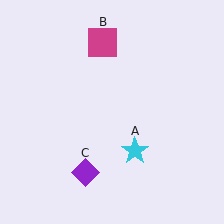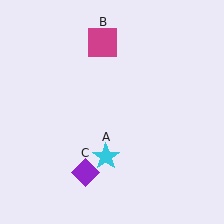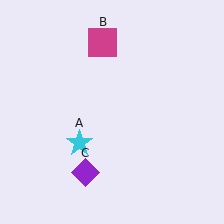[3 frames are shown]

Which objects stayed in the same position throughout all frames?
Magenta square (object B) and purple diamond (object C) remained stationary.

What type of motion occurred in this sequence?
The cyan star (object A) rotated clockwise around the center of the scene.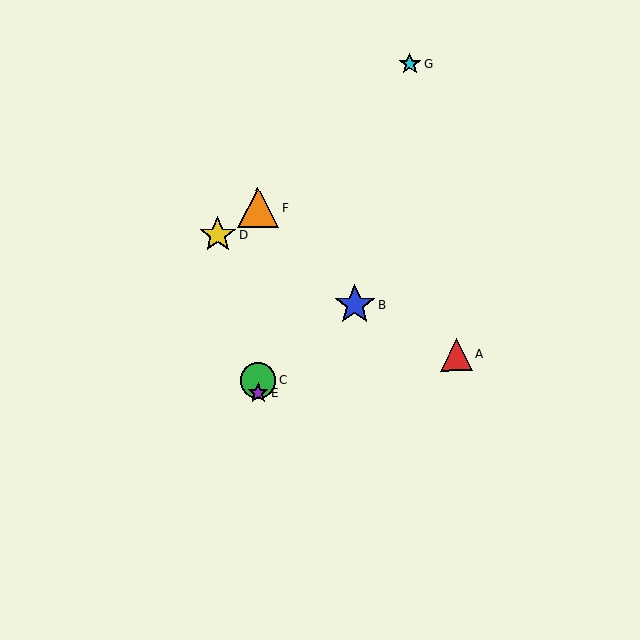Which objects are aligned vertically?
Objects C, E, F are aligned vertically.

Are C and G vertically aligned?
No, C is at x≈258 and G is at x≈410.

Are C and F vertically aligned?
Yes, both are at x≈258.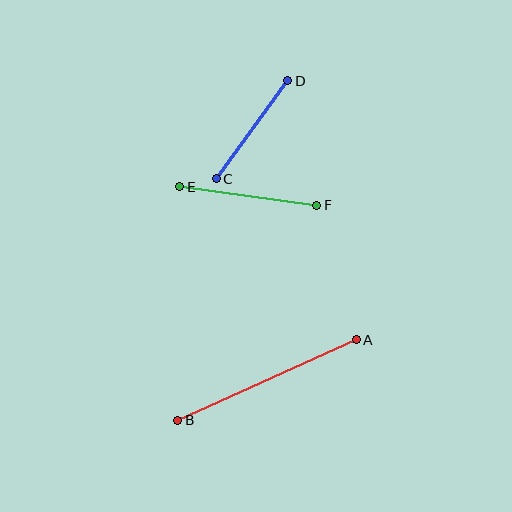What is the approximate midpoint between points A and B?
The midpoint is at approximately (267, 380) pixels.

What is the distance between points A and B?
The distance is approximately 196 pixels.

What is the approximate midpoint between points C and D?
The midpoint is at approximately (252, 130) pixels.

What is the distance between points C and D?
The distance is approximately 121 pixels.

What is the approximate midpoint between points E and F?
The midpoint is at approximately (248, 196) pixels.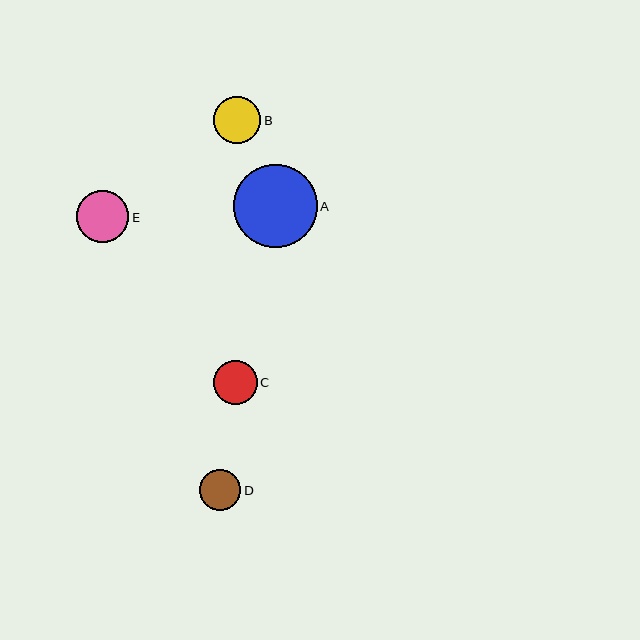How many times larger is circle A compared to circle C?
Circle A is approximately 1.9 times the size of circle C.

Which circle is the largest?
Circle A is the largest with a size of approximately 83 pixels.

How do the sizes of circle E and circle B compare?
Circle E and circle B are approximately the same size.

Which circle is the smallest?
Circle D is the smallest with a size of approximately 41 pixels.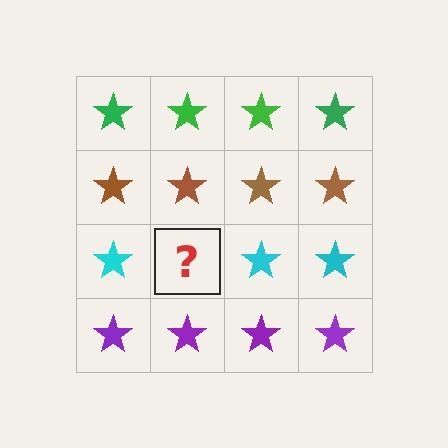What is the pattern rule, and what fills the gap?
The rule is that each row has a consistent color. The gap should be filled with a cyan star.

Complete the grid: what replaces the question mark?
The question mark should be replaced with a cyan star.